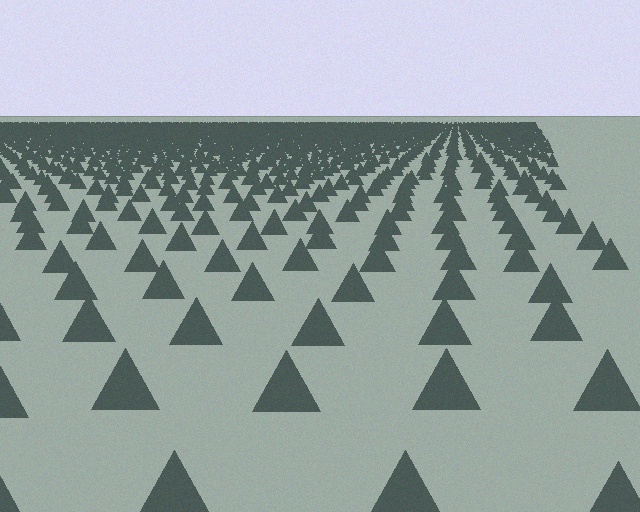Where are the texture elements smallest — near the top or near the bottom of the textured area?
Near the top.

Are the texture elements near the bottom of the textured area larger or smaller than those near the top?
Larger. Near the bottom, elements are closer to the viewer and appear at a bigger on-screen size.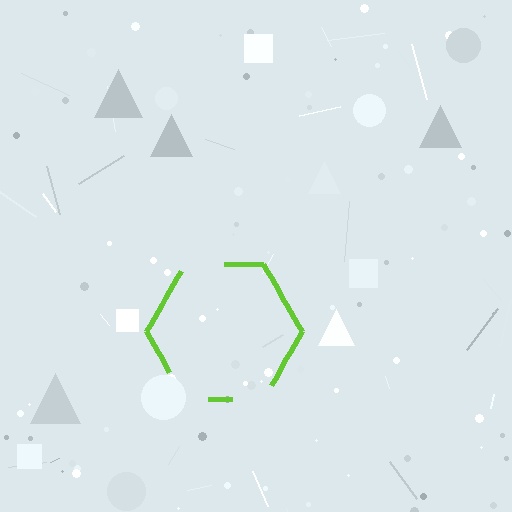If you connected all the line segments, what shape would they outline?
They would outline a hexagon.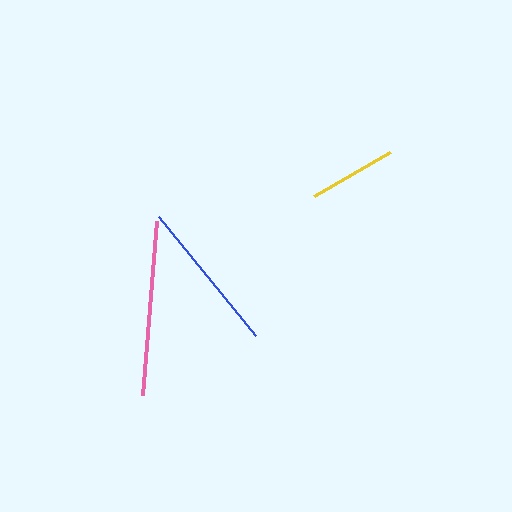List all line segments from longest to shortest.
From longest to shortest: pink, blue, yellow.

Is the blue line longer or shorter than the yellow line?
The blue line is longer than the yellow line.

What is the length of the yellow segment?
The yellow segment is approximately 88 pixels long.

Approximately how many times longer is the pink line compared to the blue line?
The pink line is approximately 1.1 times the length of the blue line.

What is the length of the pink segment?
The pink segment is approximately 175 pixels long.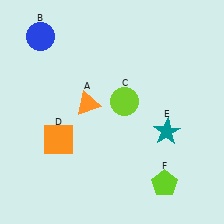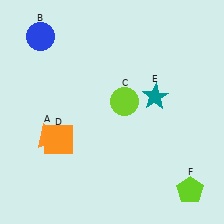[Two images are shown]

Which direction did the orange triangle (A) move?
The orange triangle (A) moved left.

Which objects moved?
The objects that moved are: the orange triangle (A), the teal star (E), the lime pentagon (F).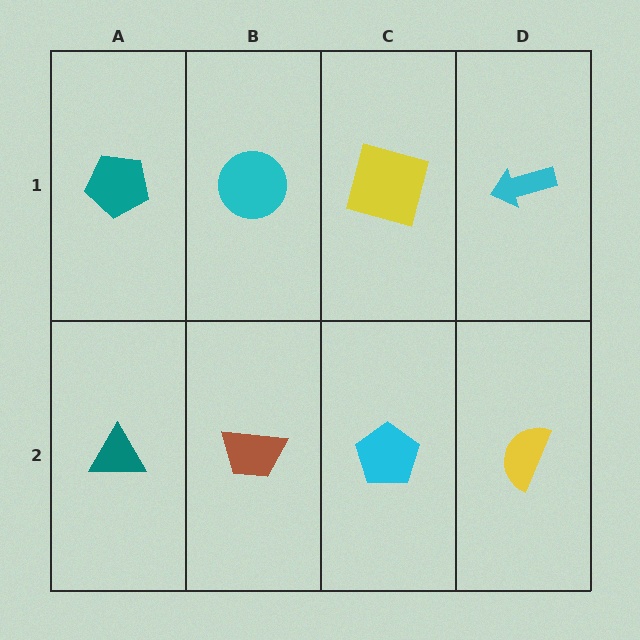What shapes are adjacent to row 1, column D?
A yellow semicircle (row 2, column D), a yellow square (row 1, column C).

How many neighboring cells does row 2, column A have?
2.